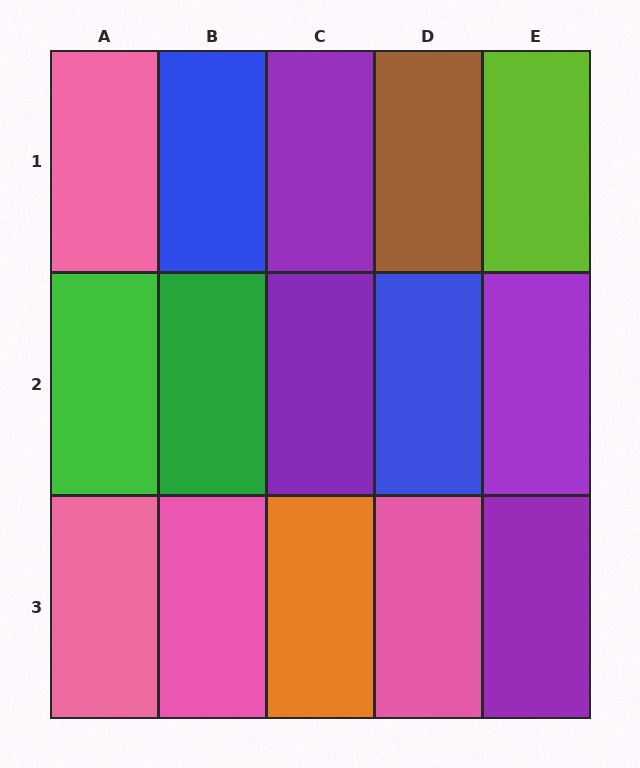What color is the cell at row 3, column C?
Orange.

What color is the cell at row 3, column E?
Purple.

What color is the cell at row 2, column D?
Blue.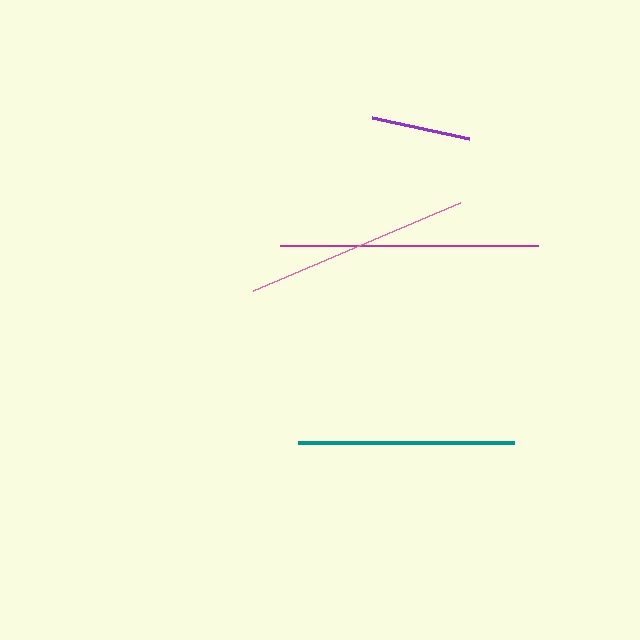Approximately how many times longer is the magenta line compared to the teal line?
The magenta line is approximately 1.2 times the length of the teal line.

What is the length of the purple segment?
The purple segment is approximately 98 pixels long.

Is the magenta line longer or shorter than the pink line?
The magenta line is longer than the pink line.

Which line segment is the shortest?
The purple line is the shortest at approximately 98 pixels.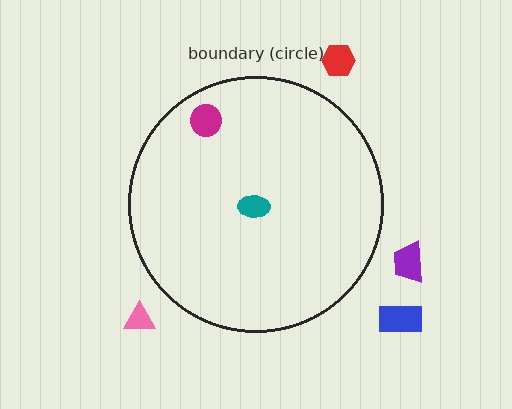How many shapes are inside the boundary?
2 inside, 4 outside.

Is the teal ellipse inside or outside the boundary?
Inside.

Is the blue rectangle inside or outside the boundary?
Outside.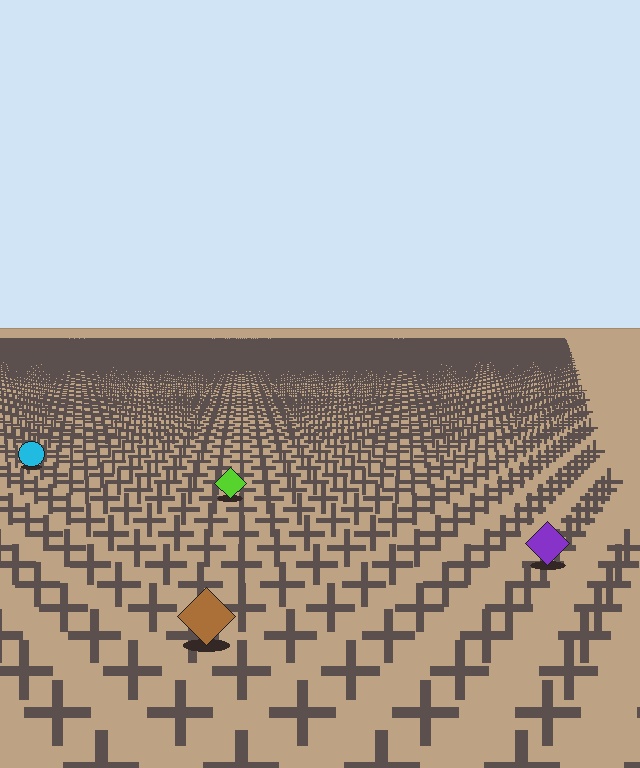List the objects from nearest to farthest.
From nearest to farthest: the brown diamond, the purple diamond, the lime diamond, the cyan circle.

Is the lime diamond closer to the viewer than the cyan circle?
Yes. The lime diamond is closer — you can tell from the texture gradient: the ground texture is coarser near it.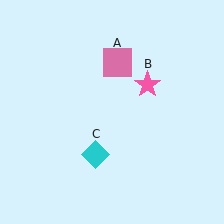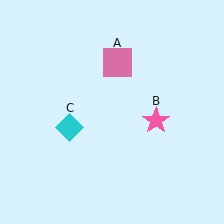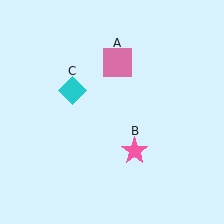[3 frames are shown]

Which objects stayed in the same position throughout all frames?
Pink square (object A) remained stationary.